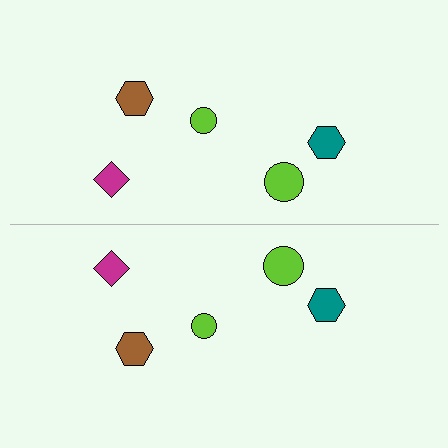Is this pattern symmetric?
Yes, this pattern has bilateral (reflection) symmetry.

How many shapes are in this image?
There are 10 shapes in this image.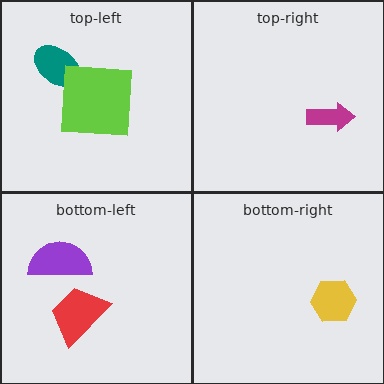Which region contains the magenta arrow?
The top-right region.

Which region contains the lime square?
The top-left region.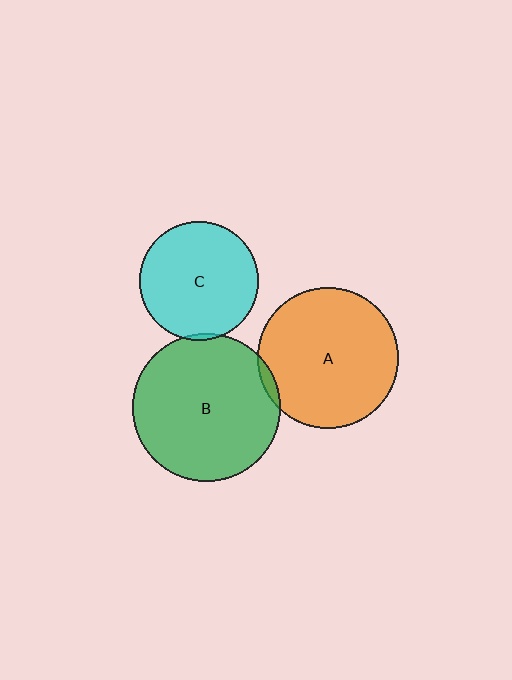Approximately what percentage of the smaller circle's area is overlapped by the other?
Approximately 5%.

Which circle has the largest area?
Circle B (green).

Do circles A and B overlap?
Yes.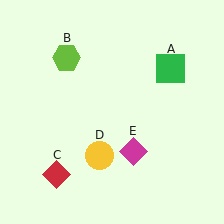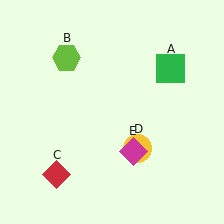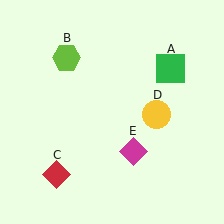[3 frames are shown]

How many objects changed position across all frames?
1 object changed position: yellow circle (object D).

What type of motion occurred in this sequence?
The yellow circle (object D) rotated counterclockwise around the center of the scene.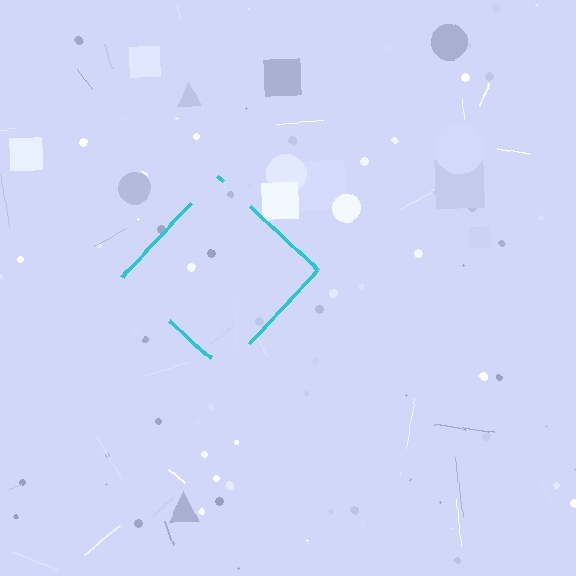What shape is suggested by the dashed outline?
The dashed outline suggests a diamond.